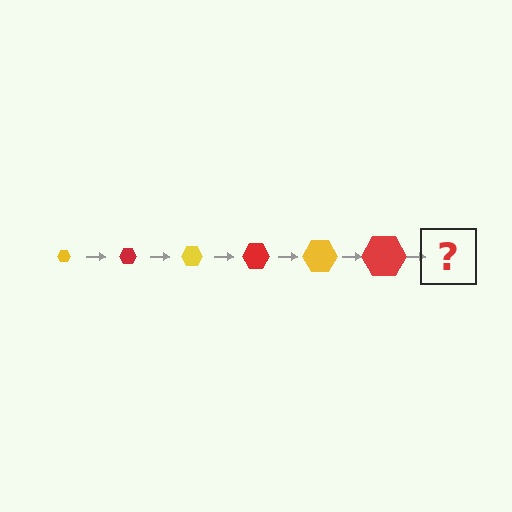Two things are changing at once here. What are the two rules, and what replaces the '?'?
The two rules are that the hexagon grows larger each step and the color cycles through yellow and red. The '?' should be a yellow hexagon, larger than the previous one.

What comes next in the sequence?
The next element should be a yellow hexagon, larger than the previous one.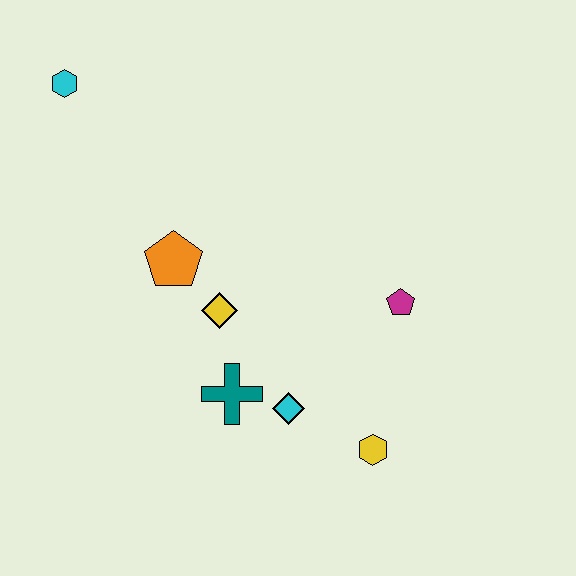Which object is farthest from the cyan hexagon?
The yellow hexagon is farthest from the cyan hexagon.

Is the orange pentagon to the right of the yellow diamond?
No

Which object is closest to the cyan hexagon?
The orange pentagon is closest to the cyan hexagon.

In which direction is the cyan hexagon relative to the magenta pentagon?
The cyan hexagon is to the left of the magenta pentagon.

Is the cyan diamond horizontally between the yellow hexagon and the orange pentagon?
Yes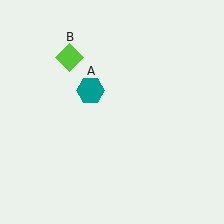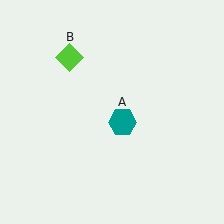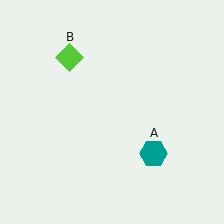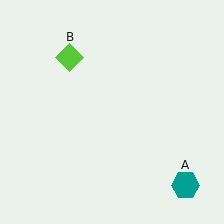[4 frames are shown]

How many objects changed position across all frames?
1 object changed position: teal hexagon (object A).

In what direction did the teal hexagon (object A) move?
The teal hexagon (object A) moved down and to the right.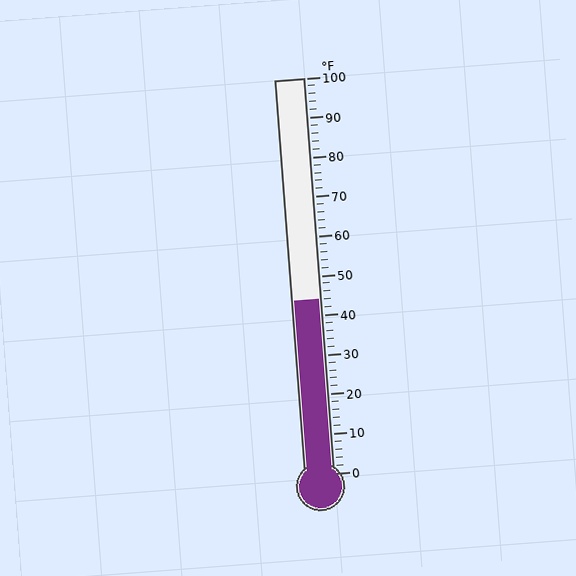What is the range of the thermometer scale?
The thermometer scale ranges from 0°F to 100°F.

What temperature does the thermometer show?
The thermometer shows approximately 44°F.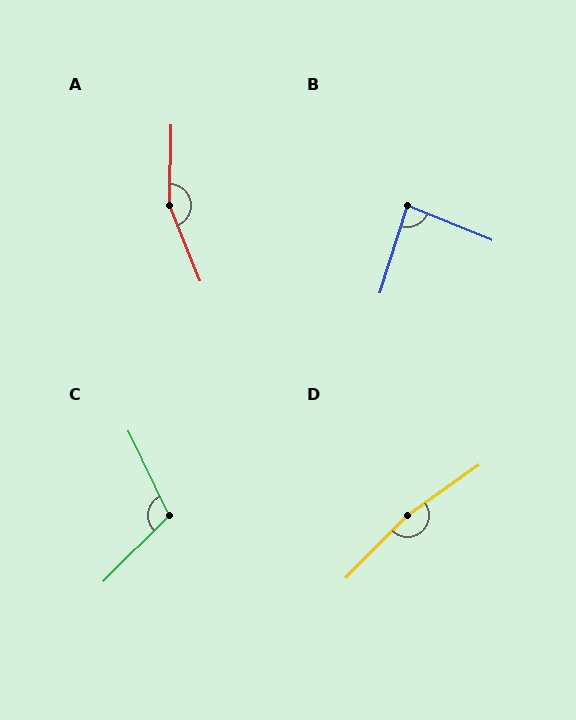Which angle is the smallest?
B, at approximately 86 degrees.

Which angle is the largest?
D, at approximately 170 degrees.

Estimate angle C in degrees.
Approximately 110 degrees.